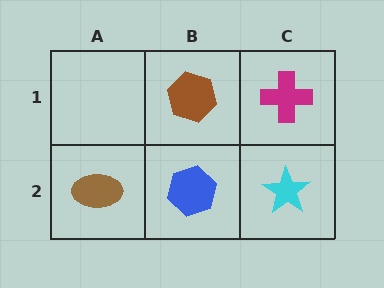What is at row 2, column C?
A cyan star.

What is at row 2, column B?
A blue hexagon.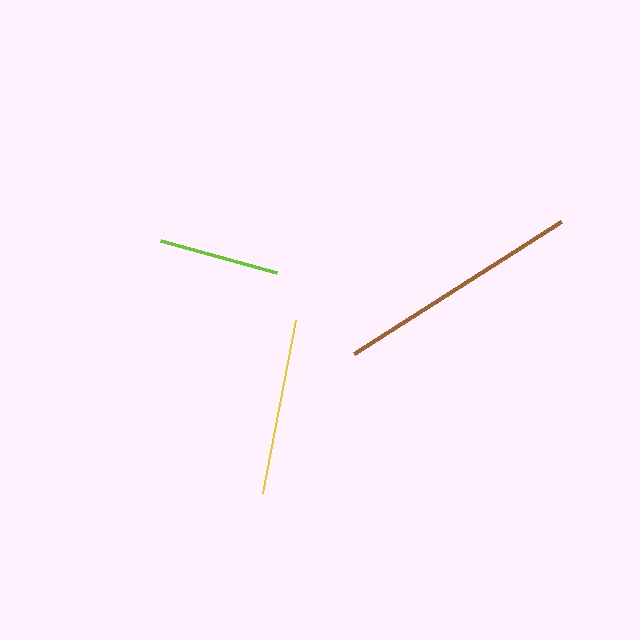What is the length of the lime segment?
The lime segment is approximately 121 pixels long.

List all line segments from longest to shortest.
From longest to shortest: brown, yellow, lime.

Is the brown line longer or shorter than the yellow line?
The brown line is longer than the yellow line.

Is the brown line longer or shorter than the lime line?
The brown line is longer than the lime line.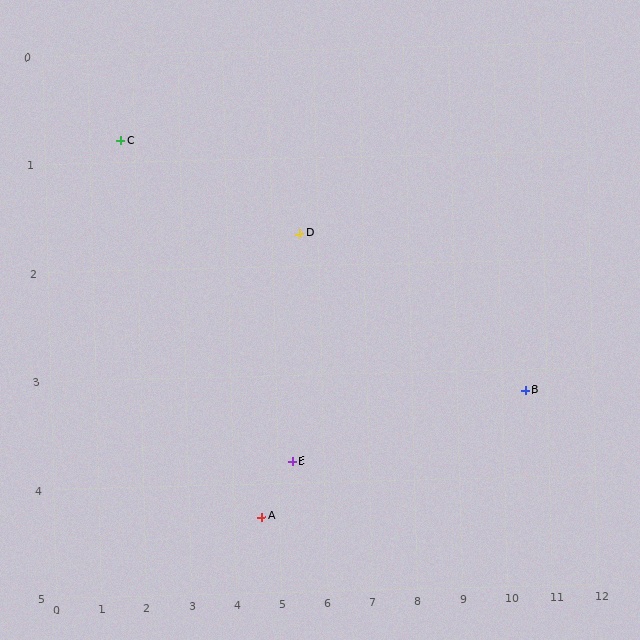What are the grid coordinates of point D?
Point D is at approximately (5.6, 1.7).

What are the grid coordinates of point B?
Point B is at approximately (10.5, 3.2).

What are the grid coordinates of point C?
Point C is at approximately (1.7, 0.8).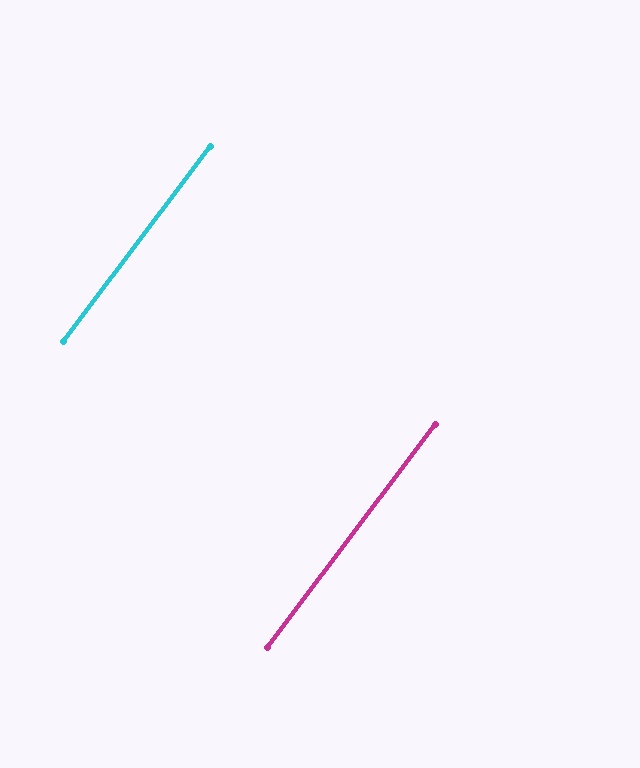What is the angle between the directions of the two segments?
Approximately 0 degrees.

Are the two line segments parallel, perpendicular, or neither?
Parallel — their directions differ by only 0.1°.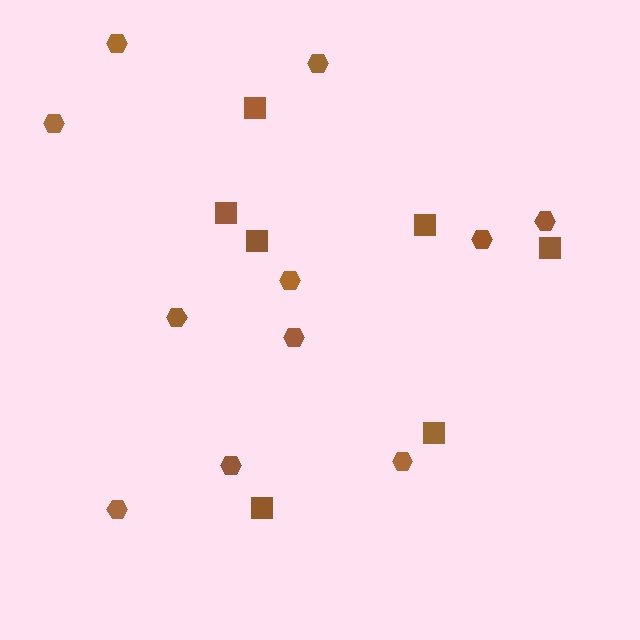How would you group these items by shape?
There are 2 groups: one group of squares (7) and one group of hexagons (11).